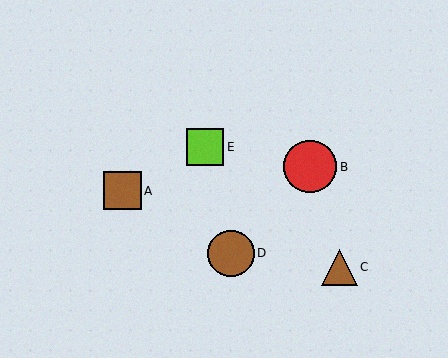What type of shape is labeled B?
Shape B is a red circle.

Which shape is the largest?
The red circle (labeled B) is the largest.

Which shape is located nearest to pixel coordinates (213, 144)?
The lime square (labeled E) at (205, 147) is nearest to that location.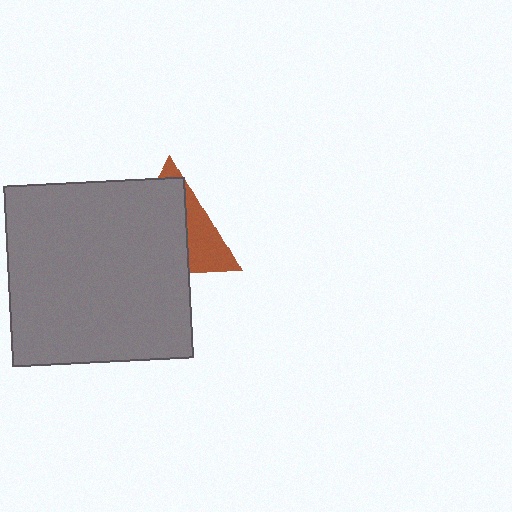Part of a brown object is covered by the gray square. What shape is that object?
It is a triangle.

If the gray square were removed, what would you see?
You would see the complete brown triangle.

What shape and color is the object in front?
The object in front is a gray square.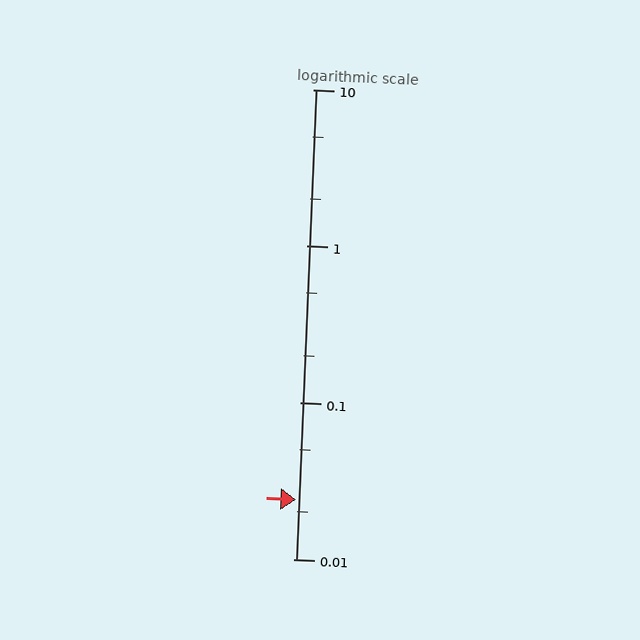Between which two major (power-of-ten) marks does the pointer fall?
The pointer is between 0.01 and 0.1.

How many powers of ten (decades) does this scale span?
The scale spans 3 decades, from 0.01 to 10.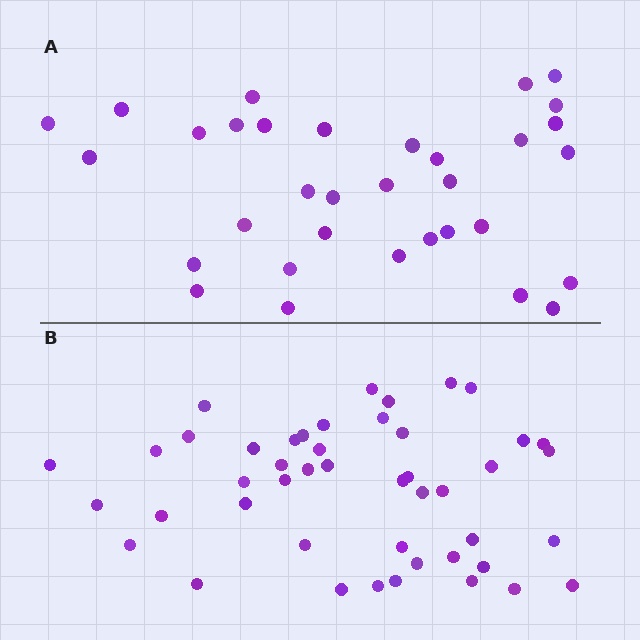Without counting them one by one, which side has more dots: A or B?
Region B (the bottom region) has more dots.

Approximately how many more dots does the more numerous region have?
Region B has approximately 15 more dots than region A.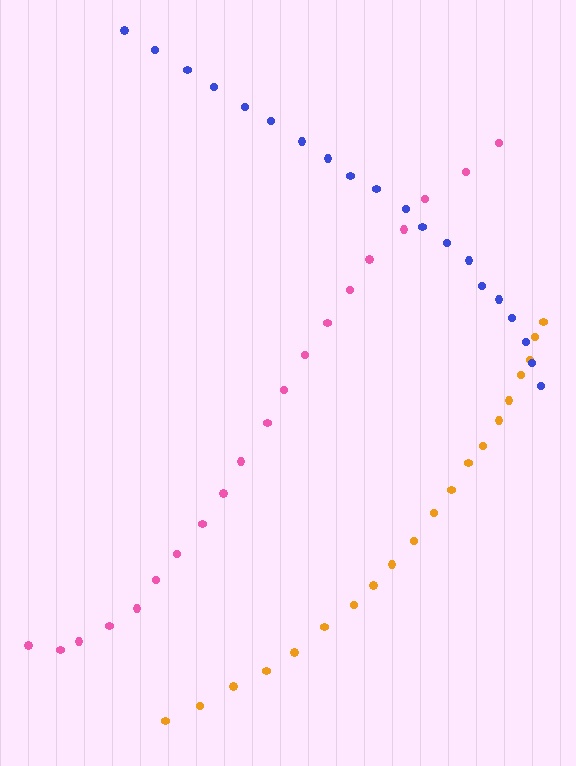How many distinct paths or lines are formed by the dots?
There are 3 distinct paths.